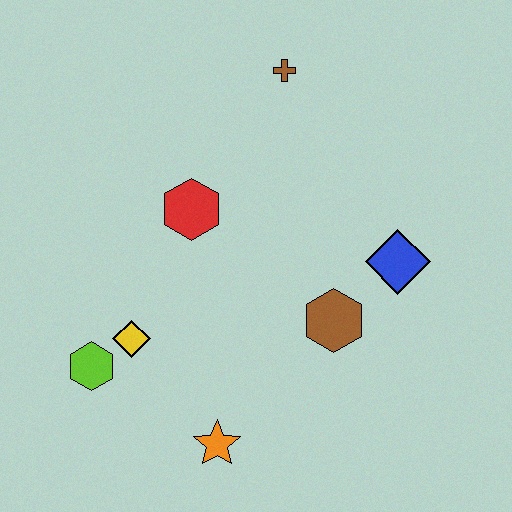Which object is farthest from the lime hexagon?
The brown cross is farthest from the lime hexagon.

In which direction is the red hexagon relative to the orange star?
The red hexagon is above the orange star.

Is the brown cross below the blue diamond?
No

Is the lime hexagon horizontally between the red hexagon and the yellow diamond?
No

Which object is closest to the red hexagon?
The yellow diamond is closest to the red hexagon.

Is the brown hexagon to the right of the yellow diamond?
Yes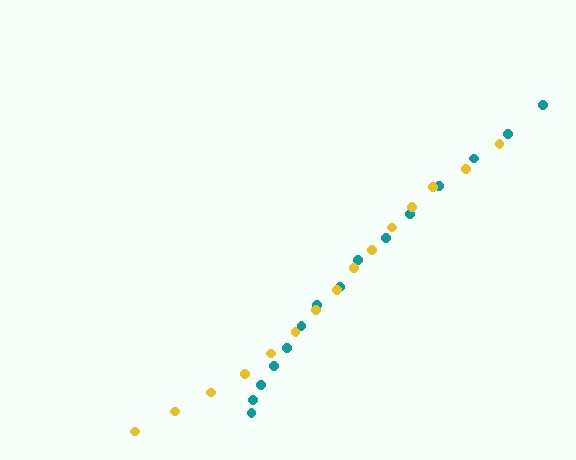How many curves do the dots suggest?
There are 2 distinct paths.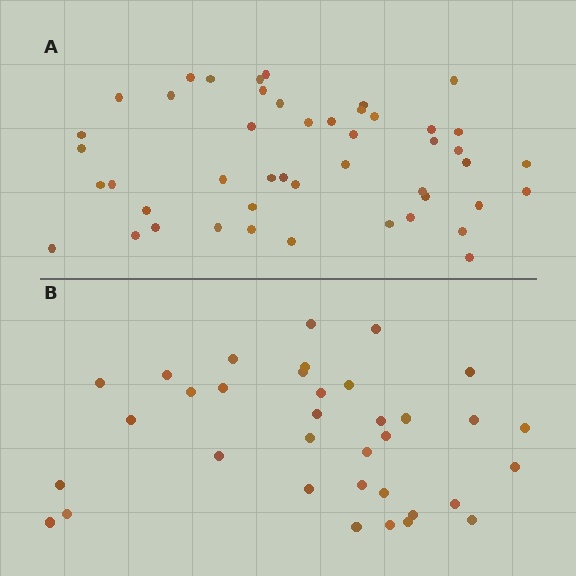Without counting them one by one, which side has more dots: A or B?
Region A (the top region) has more dots.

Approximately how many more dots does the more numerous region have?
Region A has roughly 12 or so more dots than region B.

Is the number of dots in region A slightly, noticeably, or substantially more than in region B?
Region A has noticeably more, but not dramatically so. The ratio is roughly 1.3 to 1.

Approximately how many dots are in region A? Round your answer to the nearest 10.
About 50 dots. (The exact count is 47, which rounds to 50.)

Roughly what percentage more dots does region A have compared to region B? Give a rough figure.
About 35% more.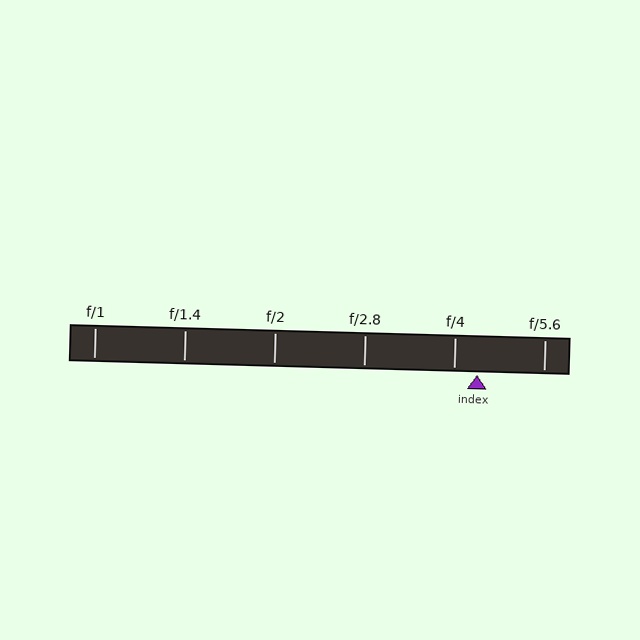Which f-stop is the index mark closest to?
The index mark is closest to f/4.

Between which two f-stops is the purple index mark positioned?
The index mark is between f/4 and f/5.6.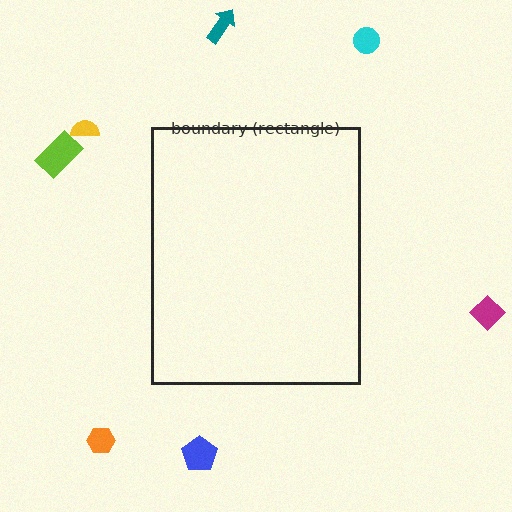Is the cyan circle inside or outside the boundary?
Outside.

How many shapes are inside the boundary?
0 inside, 7 outside.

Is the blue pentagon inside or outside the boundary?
Outside.